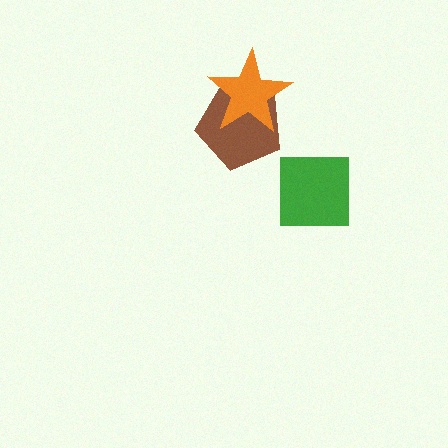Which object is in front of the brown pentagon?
The orange star is in front of the brown pentagon.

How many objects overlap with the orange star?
1 object overlaps with the orange star.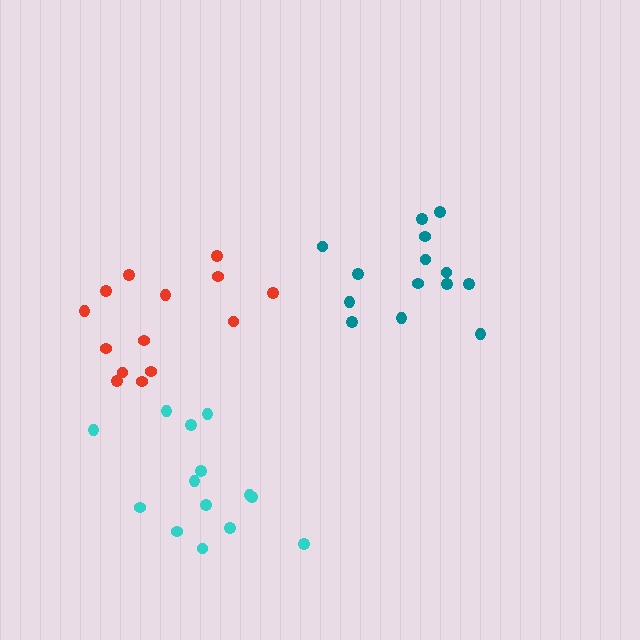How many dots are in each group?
Group 1: 14 dots, Group 2: 14 dots, Group 3: 14 dots (42 total).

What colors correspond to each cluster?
The clusters are colored: teal, red, cyan.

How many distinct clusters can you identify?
There are 3 distinct clusters.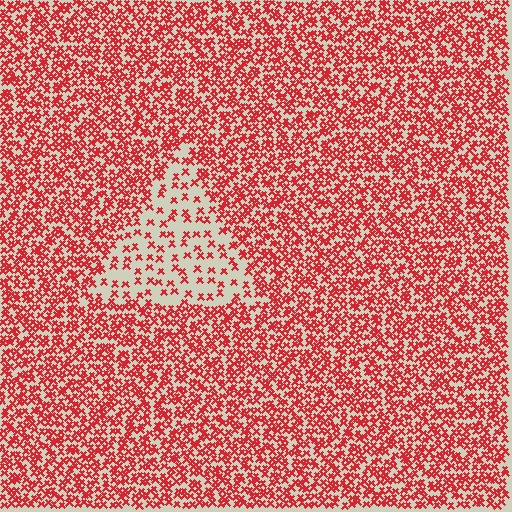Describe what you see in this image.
The image contains small red elements arranged at two different densities. A triangle-shaped region is visible where the elements are less densely packed than the surrounding area.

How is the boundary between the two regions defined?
The boundary is defined by a change in element density (approximately 2.7x ratio). All elements are the same color, size, and shape.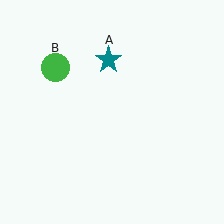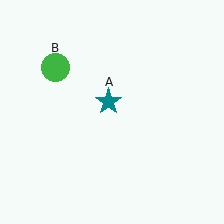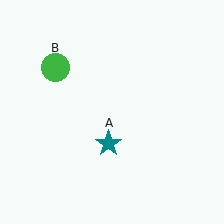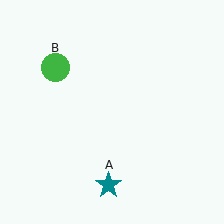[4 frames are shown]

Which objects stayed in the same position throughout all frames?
Green circle (object B) remained stationary.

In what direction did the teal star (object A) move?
The teal star (object A) moved down.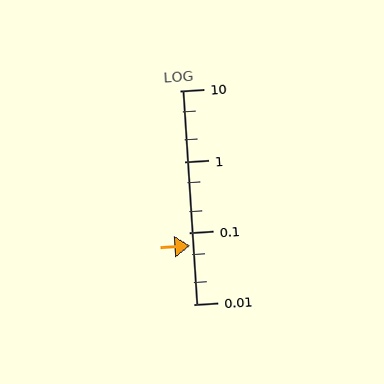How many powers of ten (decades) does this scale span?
The scale spans 3 decades, from 0.01 to 10.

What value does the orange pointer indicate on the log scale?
The pointer indicates approximately 0.066.